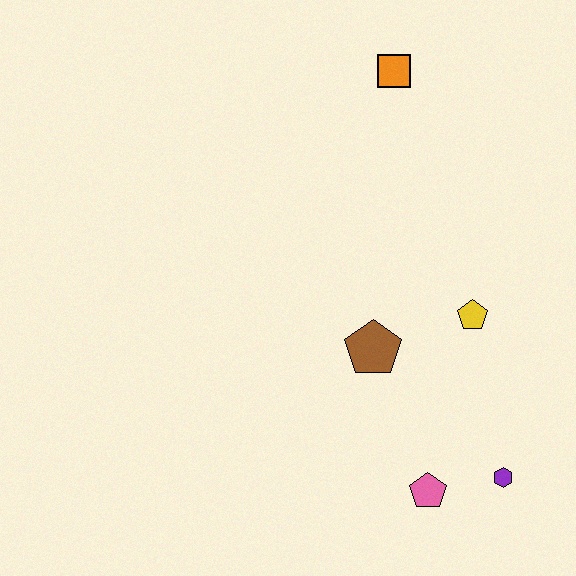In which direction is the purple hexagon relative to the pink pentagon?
The purple hexagon is to the right of the pink pentagon.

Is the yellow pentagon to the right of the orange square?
Yes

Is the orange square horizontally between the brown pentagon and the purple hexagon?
Yes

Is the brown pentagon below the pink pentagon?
No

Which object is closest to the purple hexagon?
The pink pentagon is closest to the purple hexagon.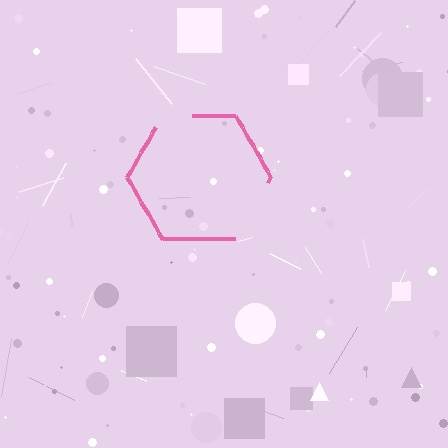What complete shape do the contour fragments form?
The contour fragments form a hexagon.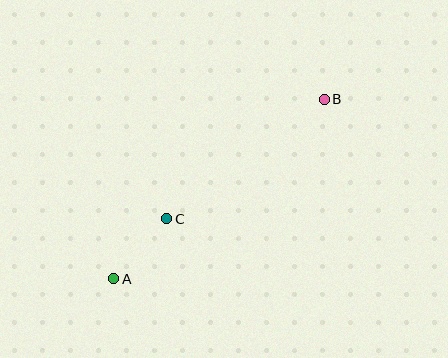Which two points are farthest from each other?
Points A and B are farthest from each other.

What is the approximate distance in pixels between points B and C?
The distance between B and C is approximately 198 pixels.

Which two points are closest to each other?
Points A and C are closest to each other.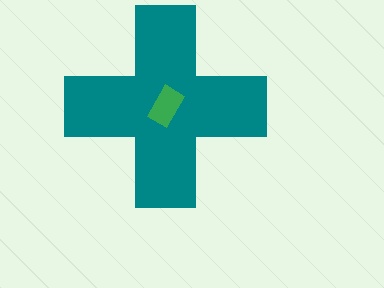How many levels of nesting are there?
2.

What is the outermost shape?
The teal cross.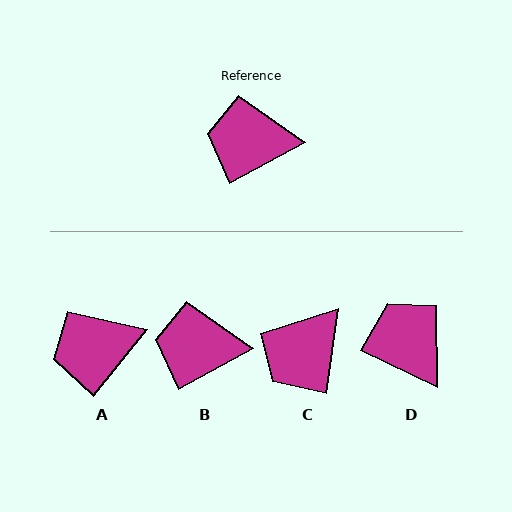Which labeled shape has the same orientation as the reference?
B.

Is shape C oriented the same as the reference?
No, it is off by about 53 degrees.